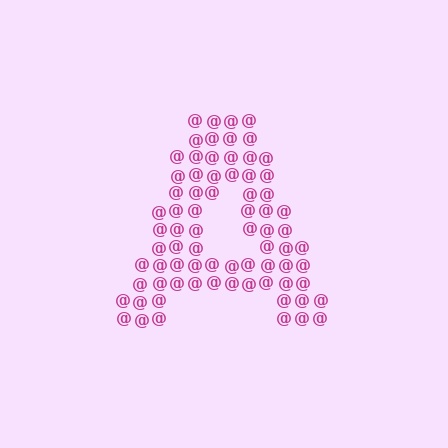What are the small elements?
The small elements are at signs.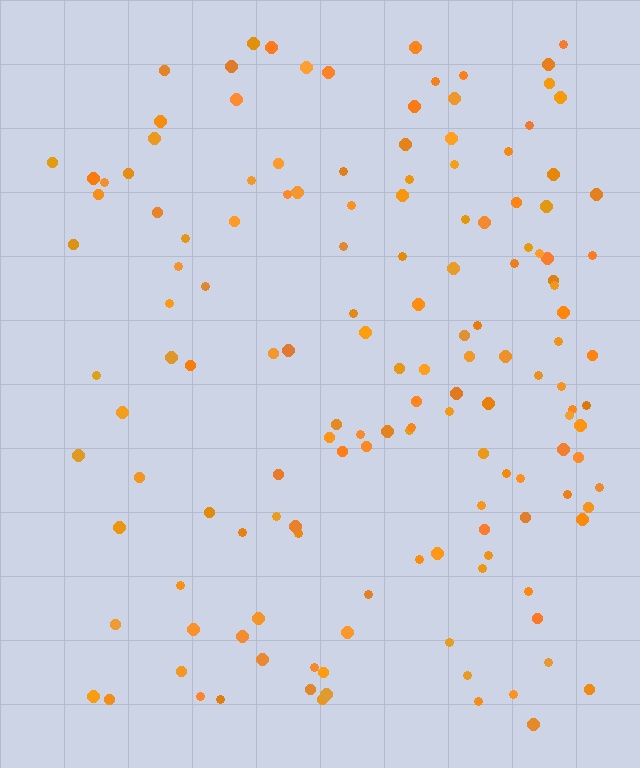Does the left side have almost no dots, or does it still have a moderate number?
Still a moderate number, just noticeably fewer than the right.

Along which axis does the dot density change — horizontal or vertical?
Horizontal.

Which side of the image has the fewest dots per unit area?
The left.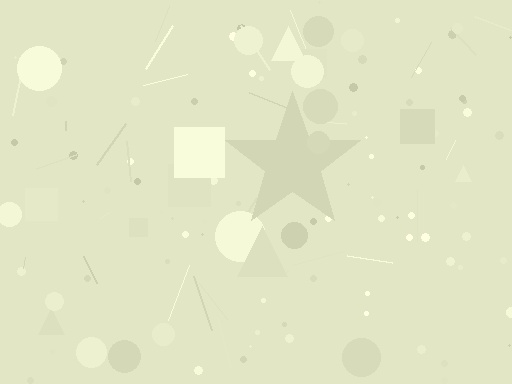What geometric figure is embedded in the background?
A star is embedded in the background.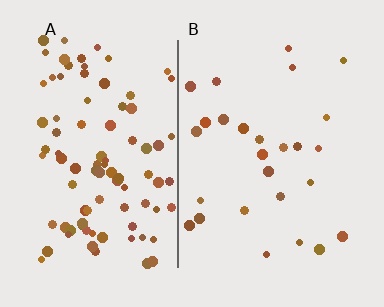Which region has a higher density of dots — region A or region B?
A (the left).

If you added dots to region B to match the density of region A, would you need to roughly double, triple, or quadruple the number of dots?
Approximately triple.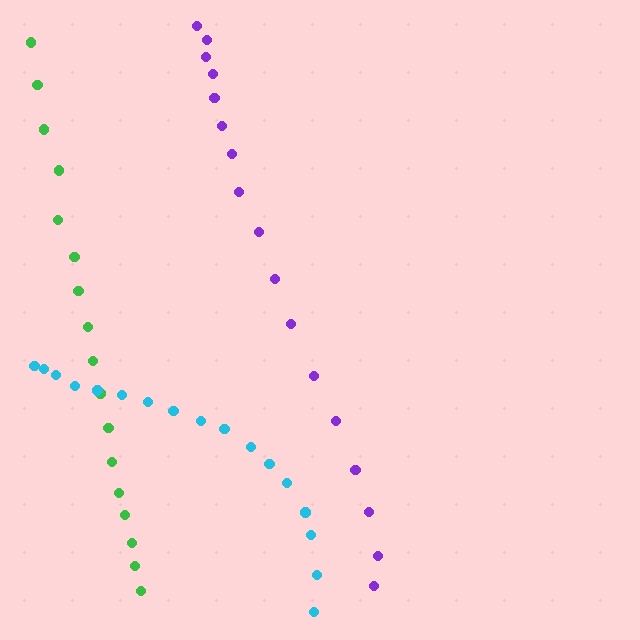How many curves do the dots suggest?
There are 3 distinct paths.